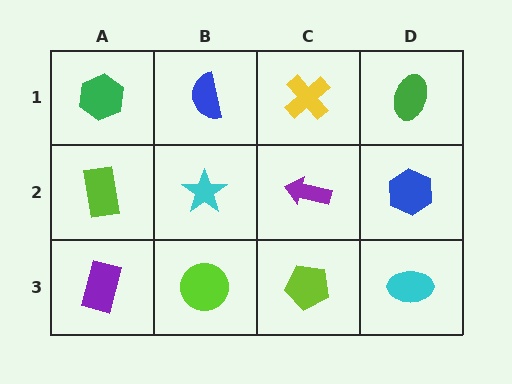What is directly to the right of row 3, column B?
A lime pentagon.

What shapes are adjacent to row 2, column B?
A blue semicircle (row 1, column B), a lime circle (row 3, column B), a lime rectangle (row 2, column A), a purple arrow (row 2, column C).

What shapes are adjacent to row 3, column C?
A purple arrow (row 2, column C), a lime circle (row 3, column B), a cyan ellipse (row 3, column D).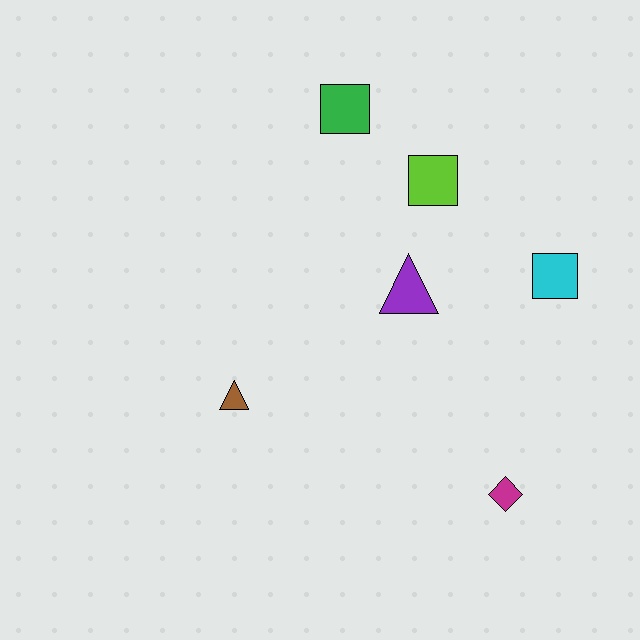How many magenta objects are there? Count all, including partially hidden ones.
There is 1 magenta object.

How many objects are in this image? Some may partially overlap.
There are 6 objects.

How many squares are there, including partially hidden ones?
There are 3 squares.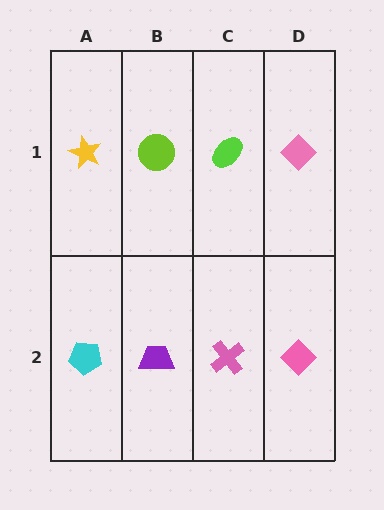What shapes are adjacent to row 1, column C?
A pink cross (row 2, column C), a lime circle (row 1, column B), a pink diamond (row 1, column D).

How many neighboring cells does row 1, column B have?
3.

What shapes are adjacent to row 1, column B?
A purple trapezoid (row 2, column B), a yellow star (row 1, column A), a lime ellipse (row 1, column C).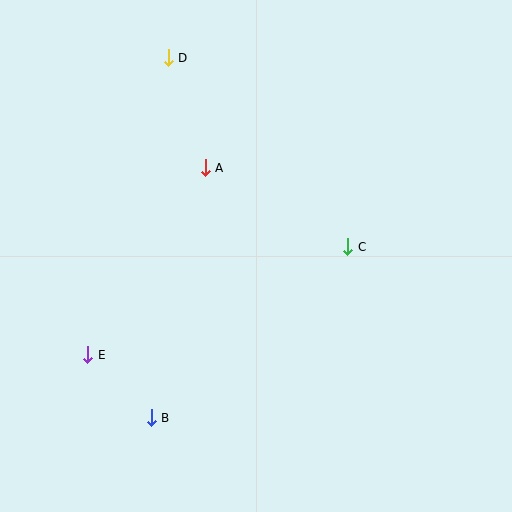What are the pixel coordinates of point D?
Point D is at (168, 58).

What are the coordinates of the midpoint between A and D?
The midpoint between A and D is at (187, 113).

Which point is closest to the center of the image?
Point C at (348, 247) is closest to the center.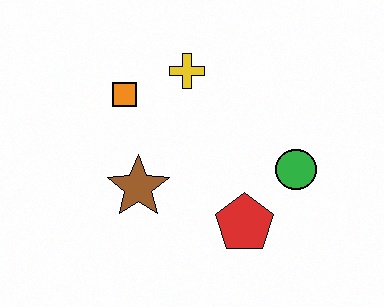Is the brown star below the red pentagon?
No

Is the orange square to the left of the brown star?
Yes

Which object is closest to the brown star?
The orange square is closest to the brown star.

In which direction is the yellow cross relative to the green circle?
The yellow cross is to the left of the green circle.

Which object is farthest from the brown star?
The green circle is farthest from the brown star.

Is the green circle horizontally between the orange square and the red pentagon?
No